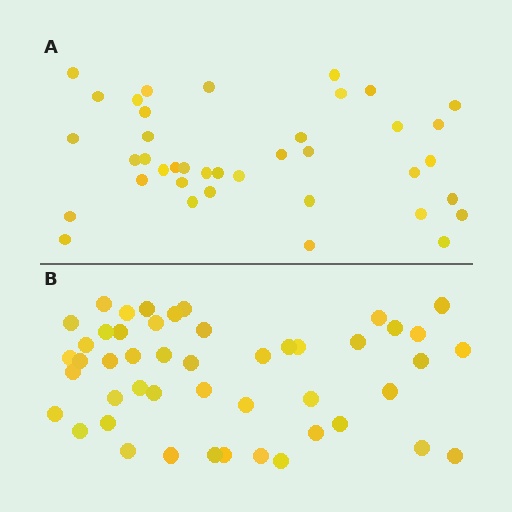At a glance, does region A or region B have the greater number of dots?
Region B (the bottom region) has more dots.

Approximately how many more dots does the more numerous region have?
Region B has roughly 8 or so more dots than region A.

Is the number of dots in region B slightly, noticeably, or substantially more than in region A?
Region B has only slightly more — the two regions are fairly close. The ratio is roughly 1.2 to 1.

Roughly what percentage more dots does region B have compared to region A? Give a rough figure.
About 25% more.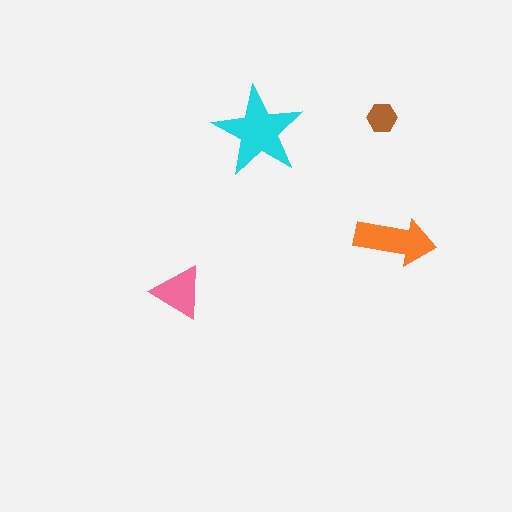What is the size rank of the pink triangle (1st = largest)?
3rd.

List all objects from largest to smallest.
The cyan star, the orange arrow, the pink triangle, the brown hexagon.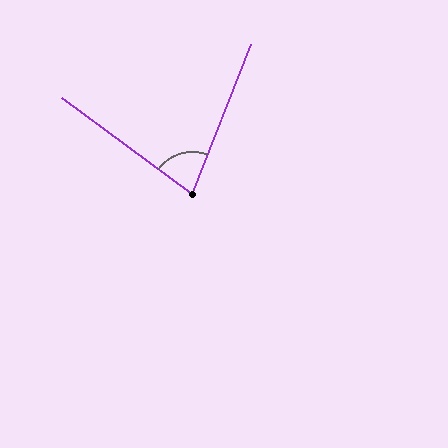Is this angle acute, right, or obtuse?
It is acute.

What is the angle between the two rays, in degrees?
Approximately 75 degrees.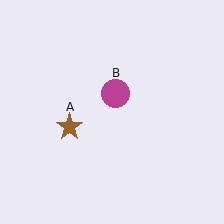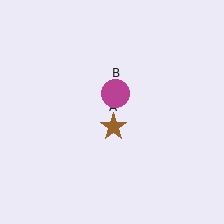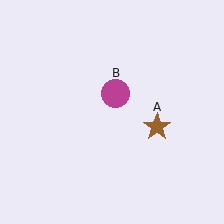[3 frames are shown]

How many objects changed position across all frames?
1 object changed position: brown star (object A).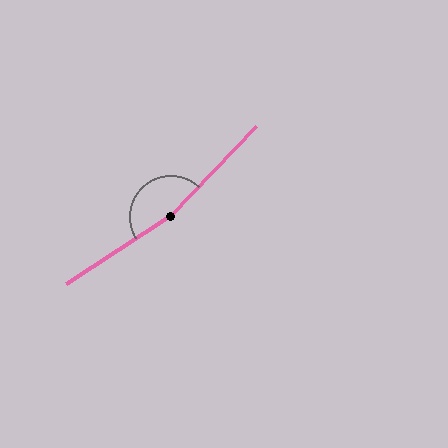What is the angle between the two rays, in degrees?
Approximately 166 degrees.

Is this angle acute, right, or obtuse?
It is obtuse.